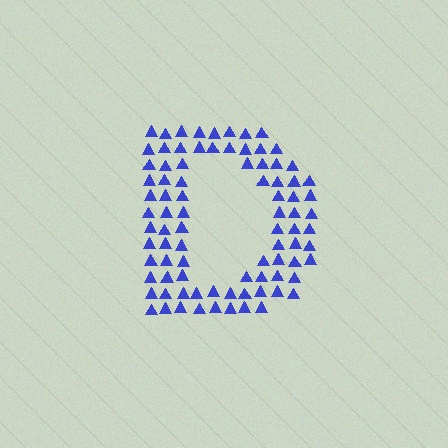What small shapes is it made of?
It is made of small triangles.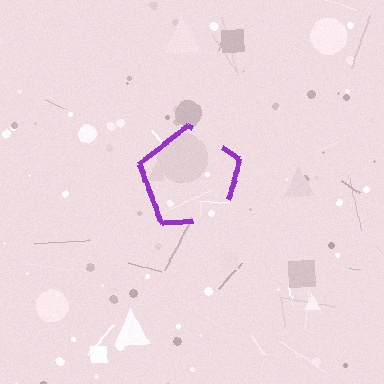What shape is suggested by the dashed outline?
The dashed outline suggests a pentagon.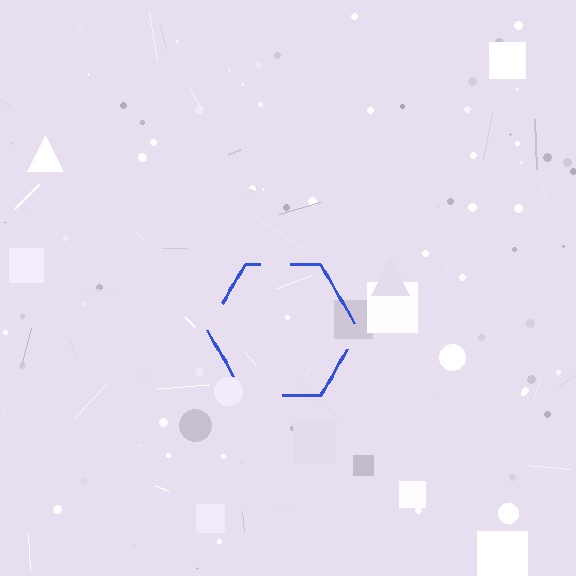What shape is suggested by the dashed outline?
The dashed outline suggests a hexagon.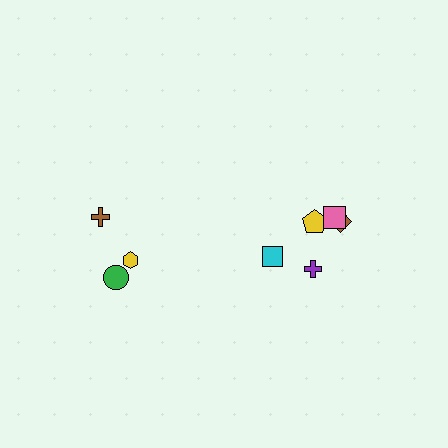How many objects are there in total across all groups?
There are 8 objects.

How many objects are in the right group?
There are 5 objects.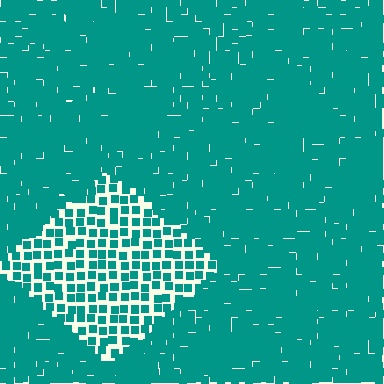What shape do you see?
I see a diamond.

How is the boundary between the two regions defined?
The boundary is defined by a change in element density (approximately 2.2x ratio). All elements are the same color, size, and shape.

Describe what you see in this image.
The image contains small teal elements arranged at two different densities. A diamond-shaped region is visible where the elements are less densely packed than the surrounding area.